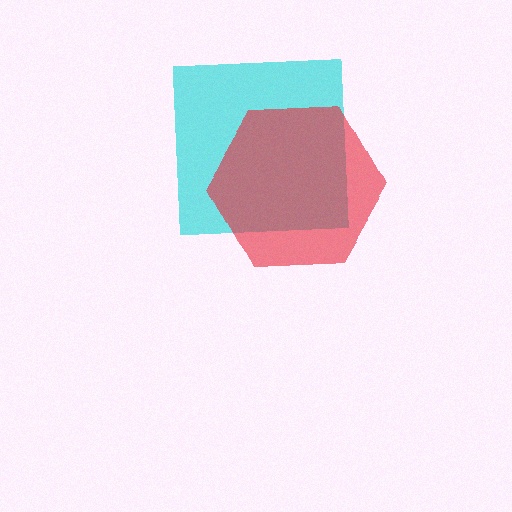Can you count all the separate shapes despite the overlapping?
Yes, there are 2 separate shapes.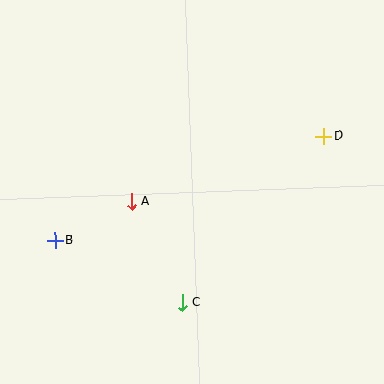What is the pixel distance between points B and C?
The distance between B and C is 142 pixels.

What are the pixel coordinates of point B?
Point B is at (55, 240).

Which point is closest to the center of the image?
Point A at (132, 202) is closest to the center.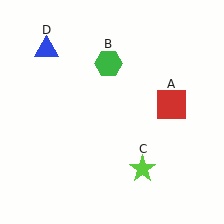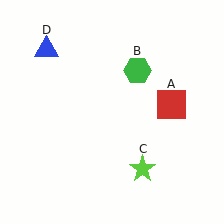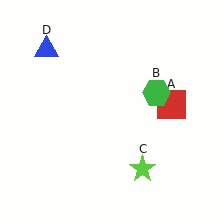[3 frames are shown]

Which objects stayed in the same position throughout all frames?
Red square (object A) and lime star (object C) and blue triangle (object D) remained stationary.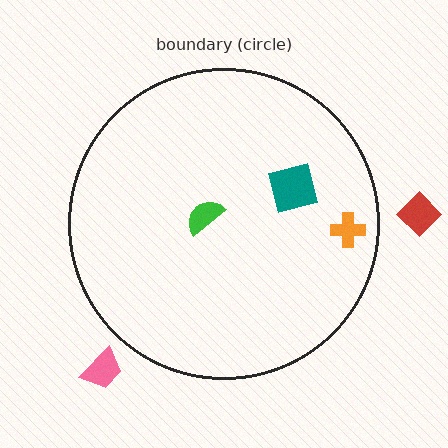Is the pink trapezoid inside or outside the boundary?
Outside.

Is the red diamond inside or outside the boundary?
Outside.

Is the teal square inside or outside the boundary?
Inside.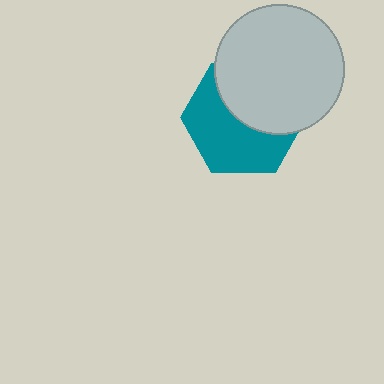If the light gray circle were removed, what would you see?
You would see the complete teal hexagon.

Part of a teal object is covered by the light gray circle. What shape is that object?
It is a hexagon.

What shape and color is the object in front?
The object in front is a light gray circle.